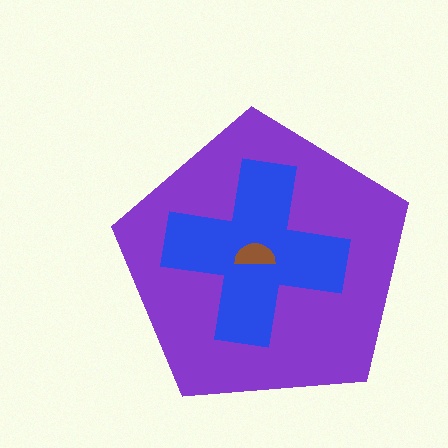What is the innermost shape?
The brown semicircle.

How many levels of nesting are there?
3.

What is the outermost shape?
The purple pentagon.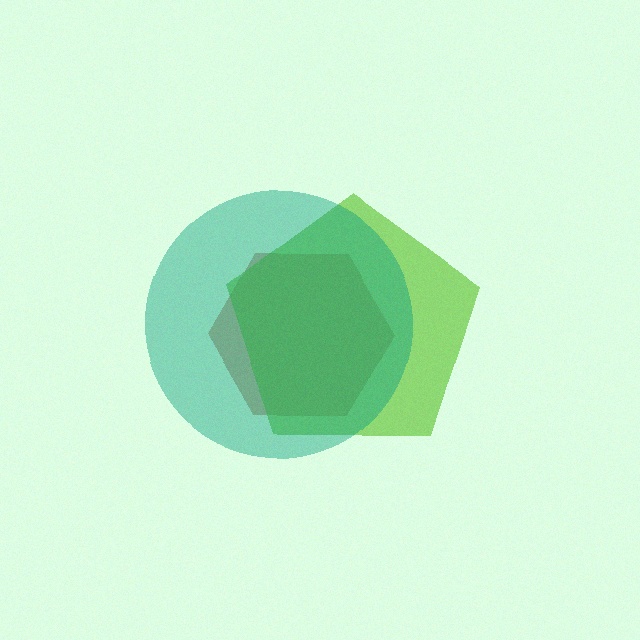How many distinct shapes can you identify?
There are 3 distinct shapes: a brown hexagon, a lime pentagon, a teal circle.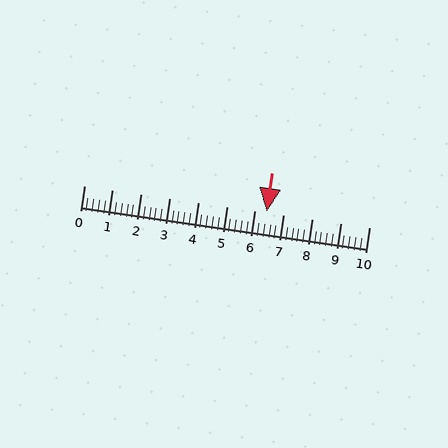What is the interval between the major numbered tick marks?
The major tick marks are spaced 1 units apart.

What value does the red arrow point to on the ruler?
The red arrow points to approximately 6.4.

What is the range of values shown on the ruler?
The ruler shows values from 0 to 10.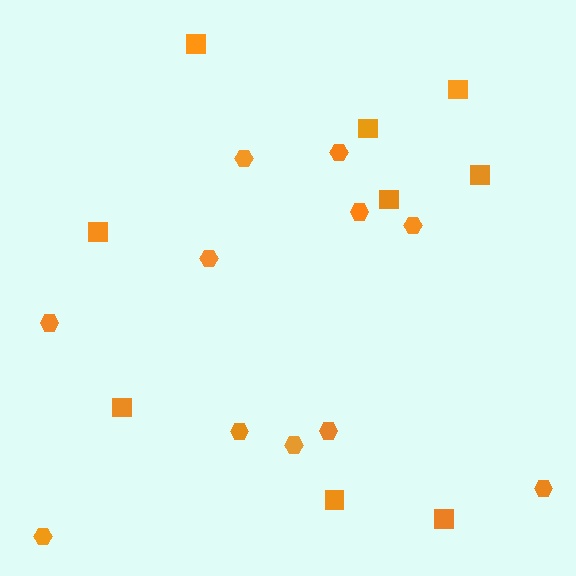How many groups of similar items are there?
There are 2 groups: one group of squares (9) and one group of hexagons (11).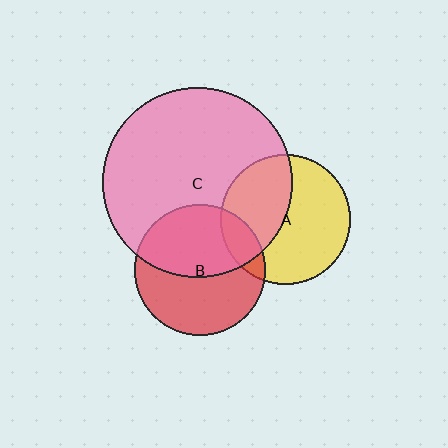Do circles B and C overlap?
Yes.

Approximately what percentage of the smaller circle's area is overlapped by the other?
Approximately 50%.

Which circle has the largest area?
Circle C (pink).